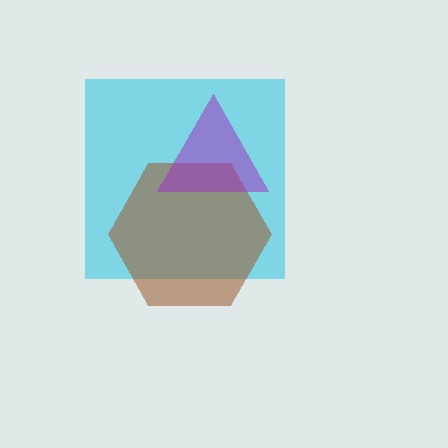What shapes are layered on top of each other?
The layered shapes are: a cyan square, a brown hexagon, a purple triangle.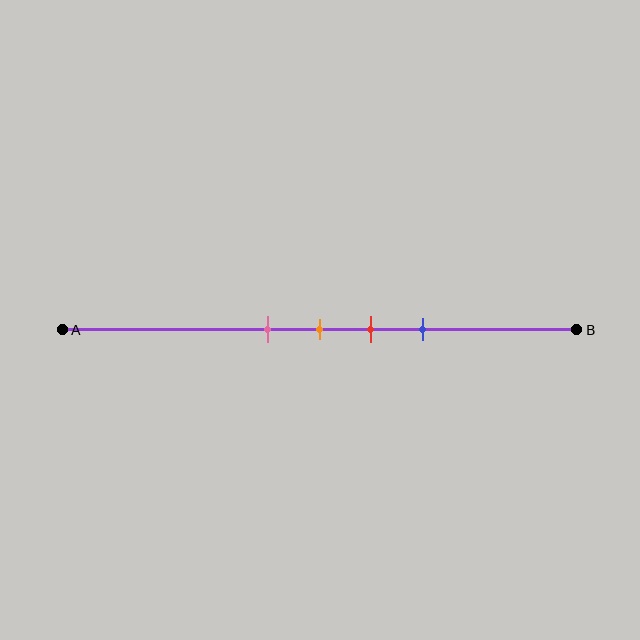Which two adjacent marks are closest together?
The pink and orange marks are the closest adjacent pair.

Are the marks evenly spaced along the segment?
Yes, the marks are approximately evenly spaced.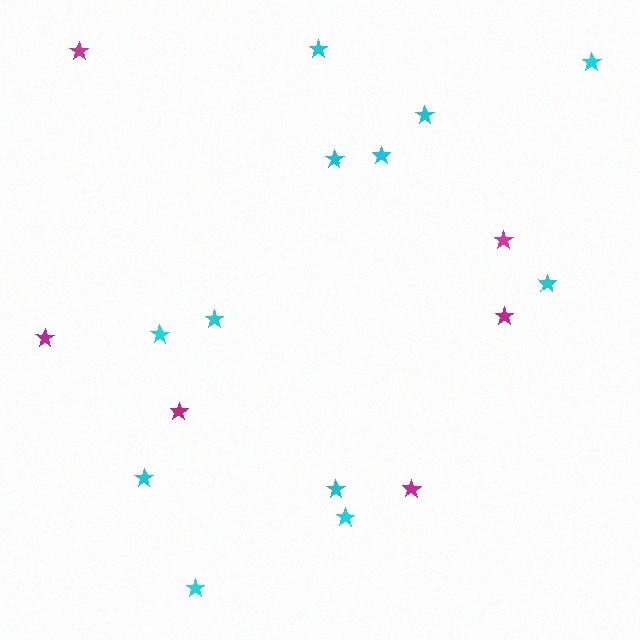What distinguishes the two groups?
There are 2 groups: one group of magenta stars (6) and one group of cyan stars (12).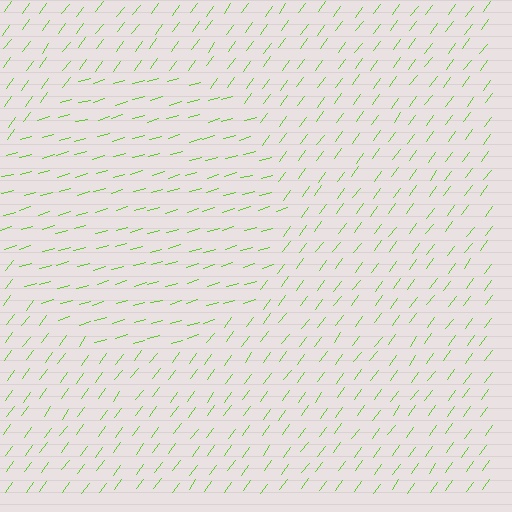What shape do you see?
I see a circle.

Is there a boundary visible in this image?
Yes, there is a texture boundary formed by a change in line orientation.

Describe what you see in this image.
The image is filled with small lime line segments. A circle region in the image has lines oriented differently from the surrounding lines, creating a visible texture boundary.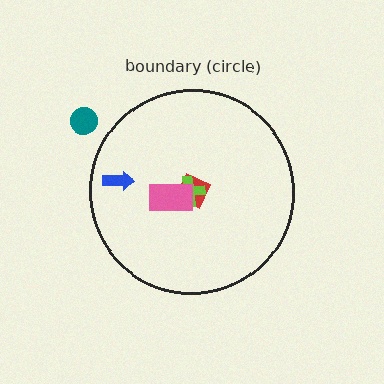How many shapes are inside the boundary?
4 inside, 1 outside.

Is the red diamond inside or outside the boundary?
Inside.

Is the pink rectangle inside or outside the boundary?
Inside.